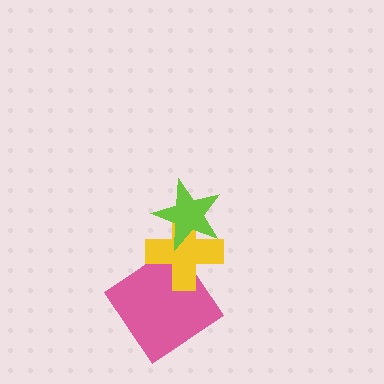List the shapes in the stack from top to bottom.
From top to bottom: the lime star, the yellow cross, the pink diamond.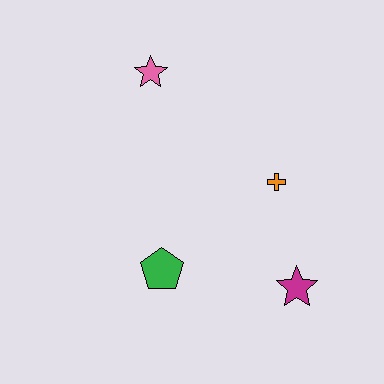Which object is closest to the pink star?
The orange cross is closest to the pink star.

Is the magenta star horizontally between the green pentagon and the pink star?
No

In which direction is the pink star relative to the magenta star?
The pink star is above the magenta star.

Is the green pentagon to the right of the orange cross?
No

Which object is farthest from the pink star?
The magenta star is farthest from the pink star.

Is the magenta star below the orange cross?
Yes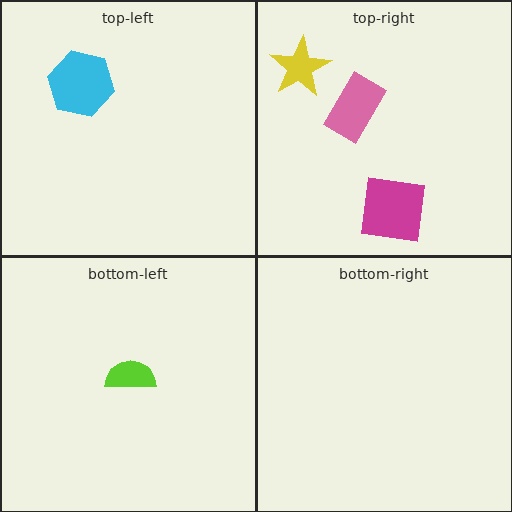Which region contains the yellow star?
The top-right region.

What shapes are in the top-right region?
The magenta square, the yellow star, the pink rectangle.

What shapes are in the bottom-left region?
The lime semicircle.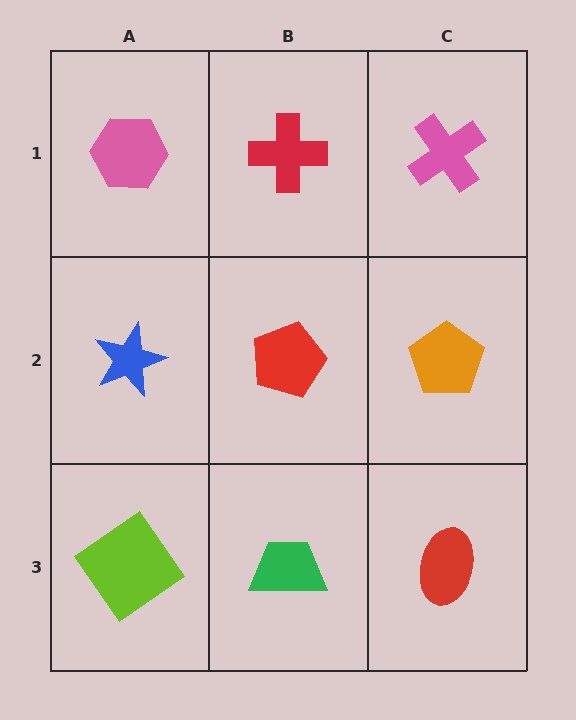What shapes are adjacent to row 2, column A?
A pink hexagon (row 1, column A), a lime diamond (row 3, column A), a red pentagon (row 2, column B).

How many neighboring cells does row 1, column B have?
3.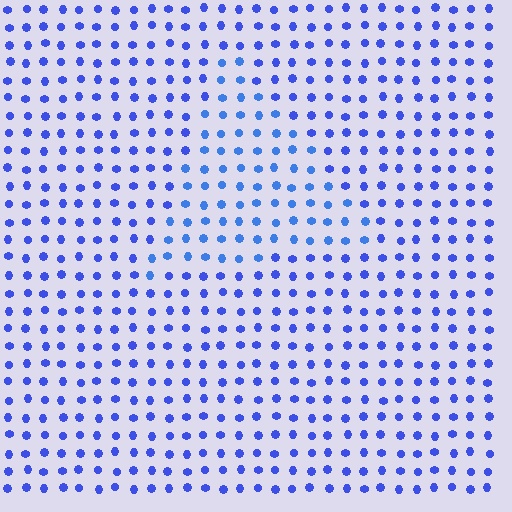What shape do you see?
I see a triangle.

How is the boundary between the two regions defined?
The boundary is defined purely by a slight shift in hue (about 16 degrees). Spacing, size, and orientation are identical on both sides.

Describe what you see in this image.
The image is filled with small blue elements in a uniform arrangement. A triangle-shaped region is visible where the elements are tinted to a slightly different hue, forming a subtle color boundary.